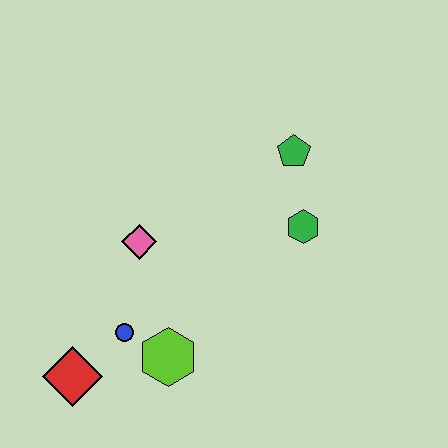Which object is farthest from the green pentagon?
The red diamond is farthest from the green pentagon.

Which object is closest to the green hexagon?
The green pentagon is closest to the green hexagon.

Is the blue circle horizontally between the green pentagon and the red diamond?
Yes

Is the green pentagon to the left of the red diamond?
No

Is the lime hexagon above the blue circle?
No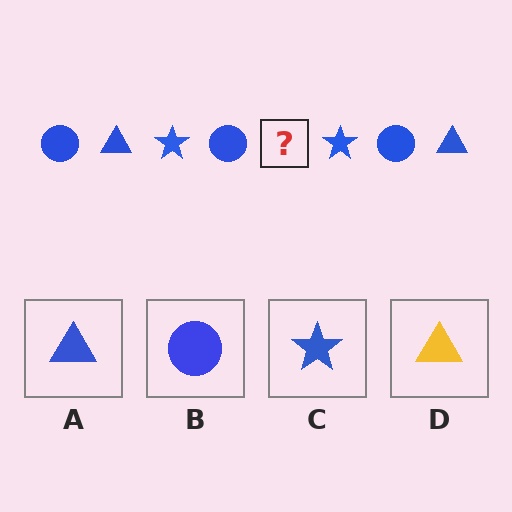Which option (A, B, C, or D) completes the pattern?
A.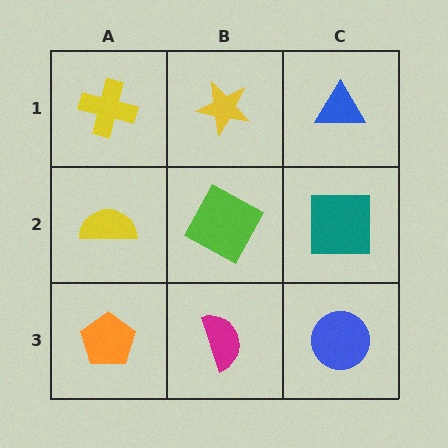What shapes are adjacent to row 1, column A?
A yellow semicircle (row 2, column A), a yellow star (row 1, column B).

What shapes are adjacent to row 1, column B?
A lime square (row 2, column B), a yellow cross (row 1, column A), a blue triangle (row 1, column C).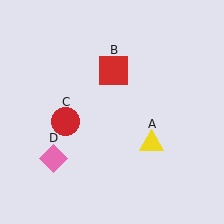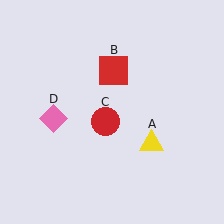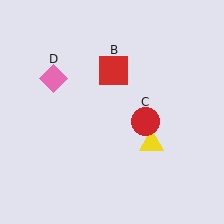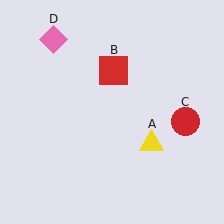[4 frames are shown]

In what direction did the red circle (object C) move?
The red circle (object C) moved right.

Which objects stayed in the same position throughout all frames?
Yellow triangle (object A) and red square (object B) remained stationary.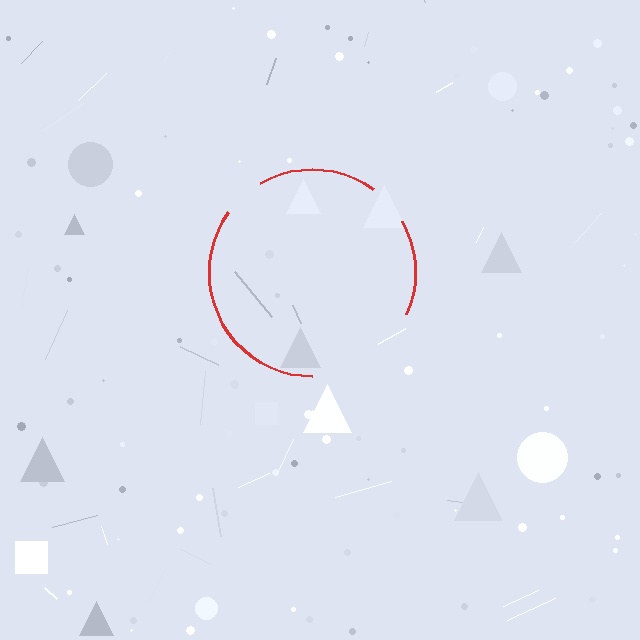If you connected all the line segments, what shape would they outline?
They would outline a circle.